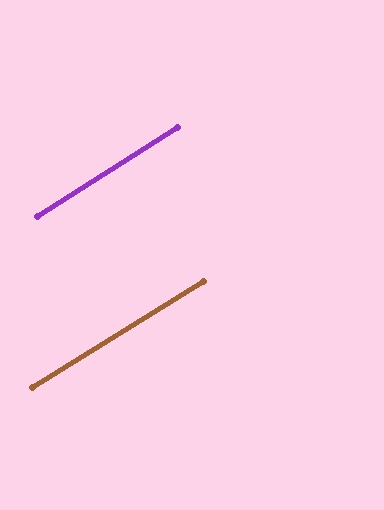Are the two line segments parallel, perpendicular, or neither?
Parallel — their directions differ by only 0.5°.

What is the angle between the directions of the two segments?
Approximately 0 degrees.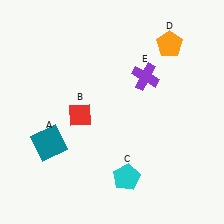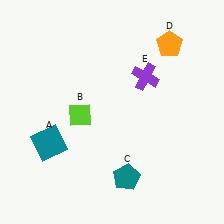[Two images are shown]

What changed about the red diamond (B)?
In Image 1, B is red. In Image 2, it changed to lime.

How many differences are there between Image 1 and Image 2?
There are 2 differences between the two images.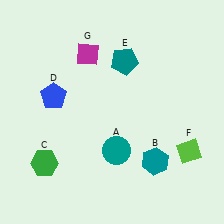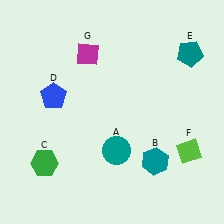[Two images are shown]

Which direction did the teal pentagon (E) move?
The teal pentagon (E) moved right.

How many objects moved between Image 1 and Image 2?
1 object moved between the two images.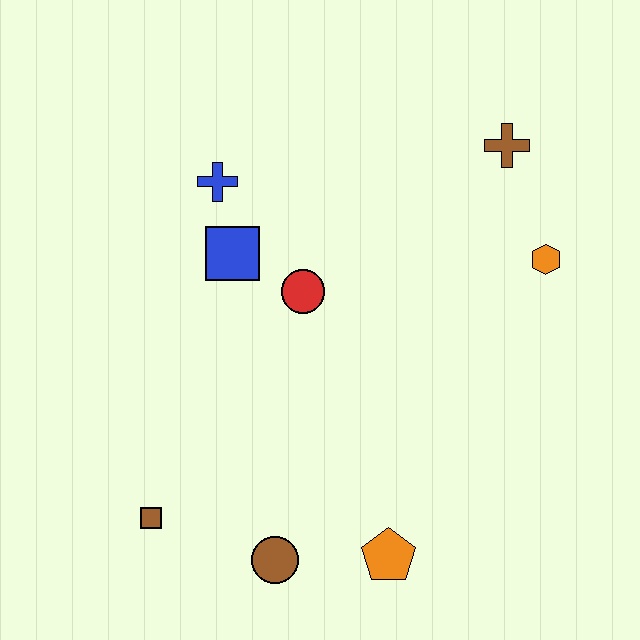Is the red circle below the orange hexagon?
Yes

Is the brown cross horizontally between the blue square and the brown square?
No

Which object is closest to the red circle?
The blue square is closest to the red circle.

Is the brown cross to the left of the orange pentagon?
No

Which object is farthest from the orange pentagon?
The brown cross is farthest from the orange pentagon.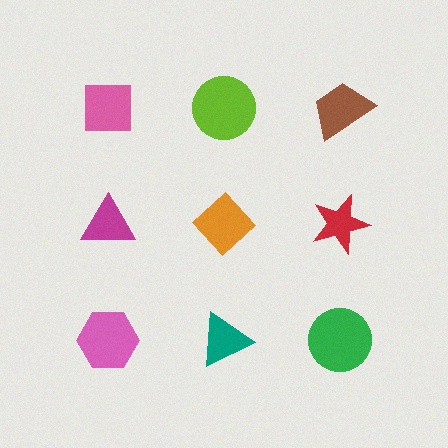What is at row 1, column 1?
A pink square.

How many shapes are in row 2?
3 shapes.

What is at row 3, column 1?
A pink hexagon.